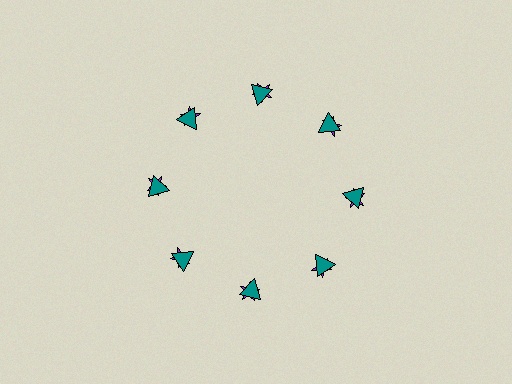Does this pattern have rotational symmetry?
Yes, this pattern has 8-fold rotational symmetry. It looks the same after rotating 45 degrees around the center.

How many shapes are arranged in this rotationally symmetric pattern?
There are 16 shapes, arranged in 8 groups of 2.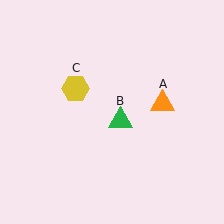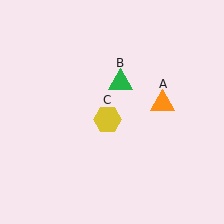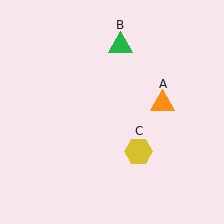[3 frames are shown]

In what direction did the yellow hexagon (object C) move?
The yellow hexagon (object C) moved down and to the right.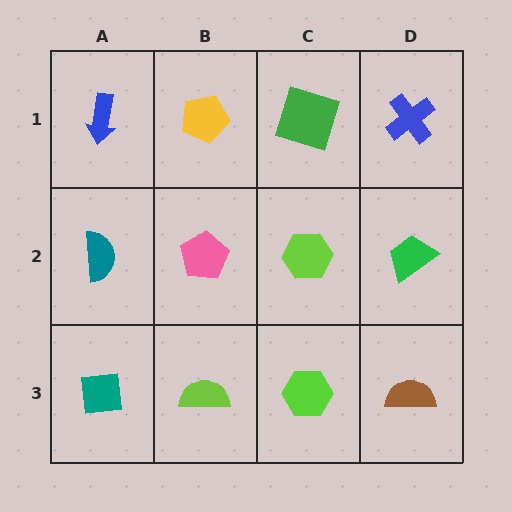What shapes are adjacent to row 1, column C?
A lime hexagon (row 2, column C), a yellow pentagon (row 1, column B), a blue cross (row 1, column D).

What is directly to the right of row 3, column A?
A lime semicircle.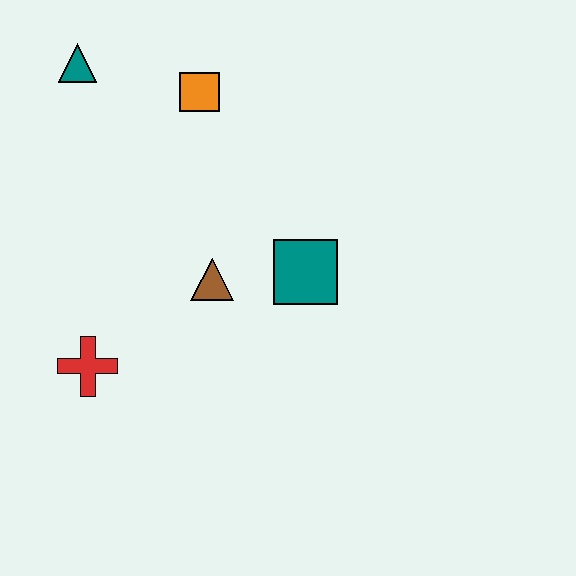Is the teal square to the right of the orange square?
Yes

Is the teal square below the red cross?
No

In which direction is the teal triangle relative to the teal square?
The teal triangle is to the left of the teal square.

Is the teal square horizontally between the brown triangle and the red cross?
No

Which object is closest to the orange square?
The teal triangle is closest to the orange square.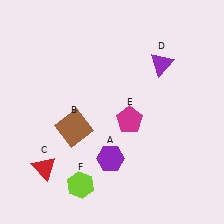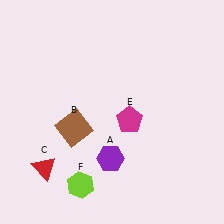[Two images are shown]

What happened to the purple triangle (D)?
The purple triangle (D) was removed in Image 2. It was in the top-right area of Image 1.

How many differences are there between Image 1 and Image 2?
There is 1 difference between the two images.